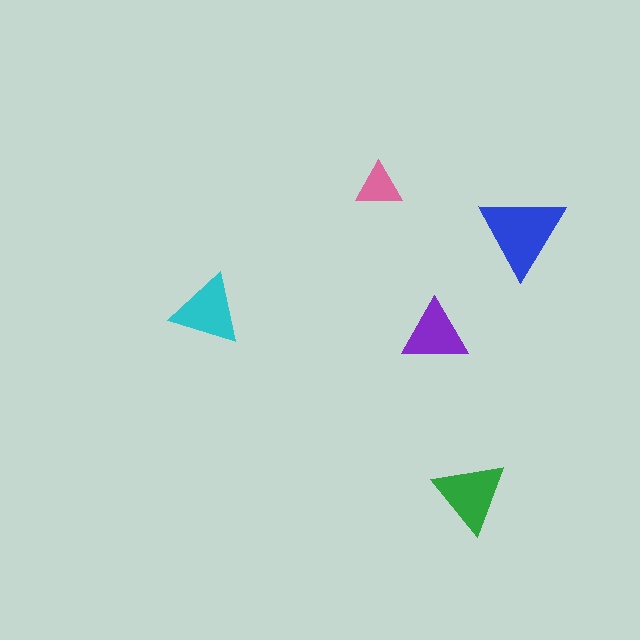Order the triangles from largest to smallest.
the blue one, the green one, the cyan one, the purple one, the pink one.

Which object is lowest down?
The green triangle is bottommost.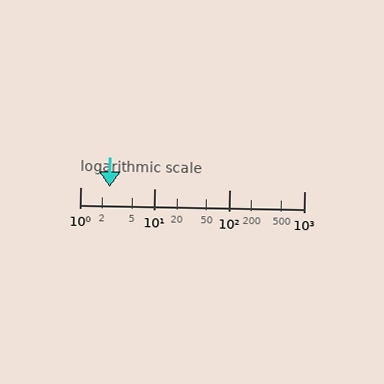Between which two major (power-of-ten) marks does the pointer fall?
The pointer is between 1 and 10.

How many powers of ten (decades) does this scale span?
The scale spans 3 decades, from 1 to 1000.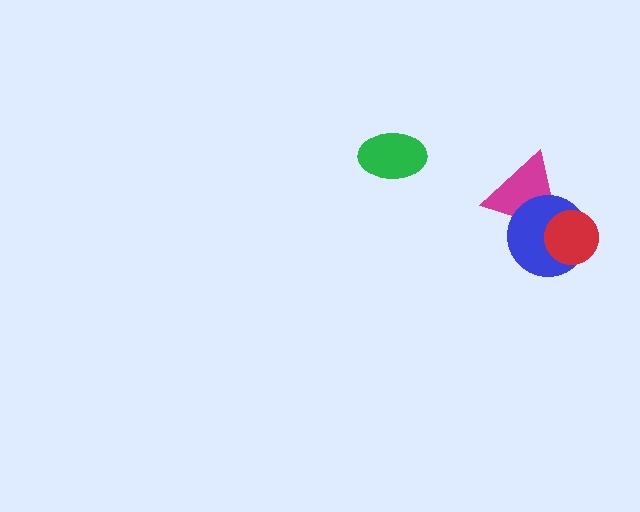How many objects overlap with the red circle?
2 objects overlap with the red circle.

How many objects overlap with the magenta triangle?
2 objects overlap with the magenta triangle.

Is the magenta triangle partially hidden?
Yes, it is partially covered by another shape.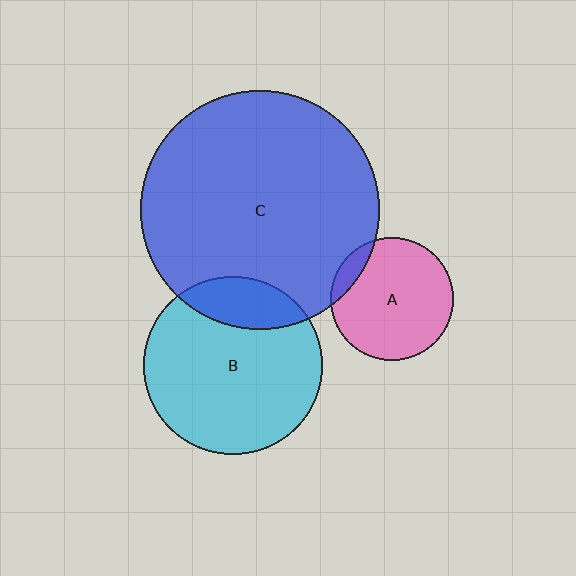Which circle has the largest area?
Circle C (blue).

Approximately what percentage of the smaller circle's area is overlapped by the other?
Approximately 10%.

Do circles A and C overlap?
Yes.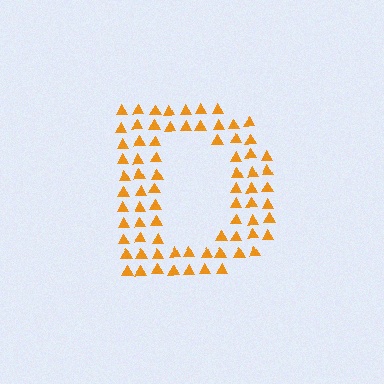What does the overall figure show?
The overall figure shows the letter D.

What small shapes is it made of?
It is made of small triangles.